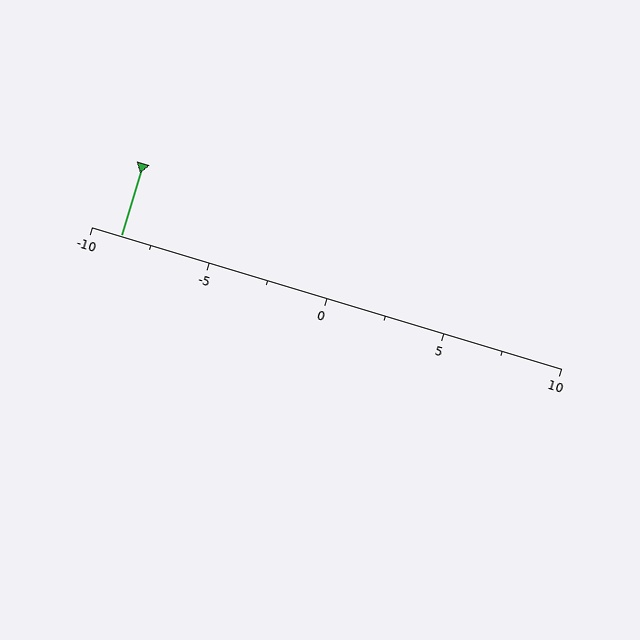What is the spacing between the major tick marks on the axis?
The major ticks are spaced 5 apart.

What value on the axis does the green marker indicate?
The marker indicates approximately -8.8.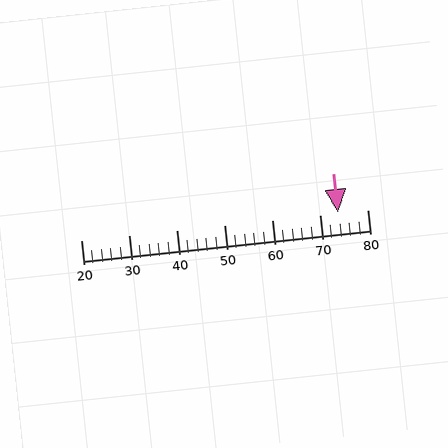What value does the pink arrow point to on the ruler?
The pink arrow points to approximately 74.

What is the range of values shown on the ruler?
The ruler shows values from 20 to 80.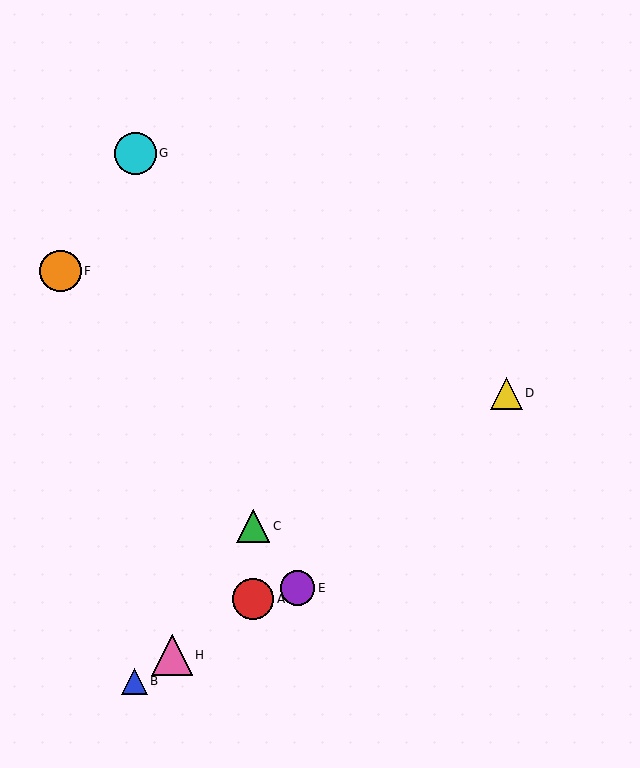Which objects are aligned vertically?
Objects A, C are aligned vertically.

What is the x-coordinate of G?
Object G is at x≈136.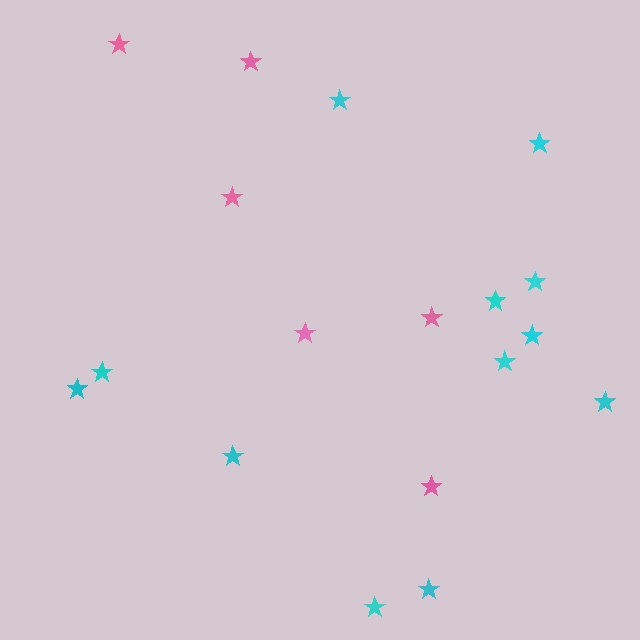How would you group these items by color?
There are 2 groups: one group of cyan stars (12) and one group of pink stars (6).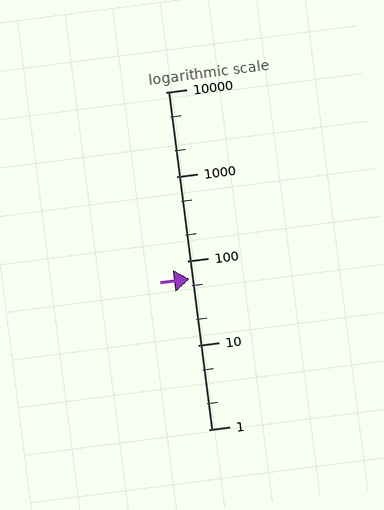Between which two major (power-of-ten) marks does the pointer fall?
The pointer is between 10 and 100.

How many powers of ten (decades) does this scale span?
The scale spans 4 decades, from 1 to 10000.